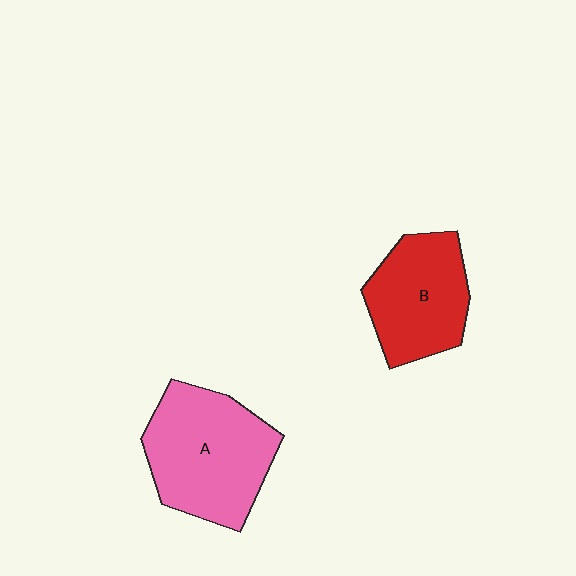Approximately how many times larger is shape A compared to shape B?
Approximately 1.3 times.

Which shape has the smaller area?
Shape B (red).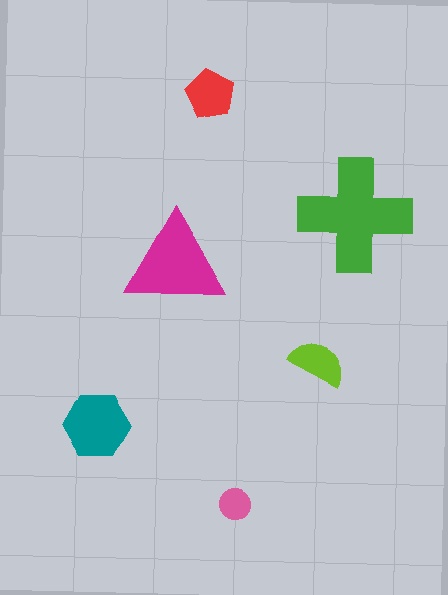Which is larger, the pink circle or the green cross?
The green cross.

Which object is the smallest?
The pink circle.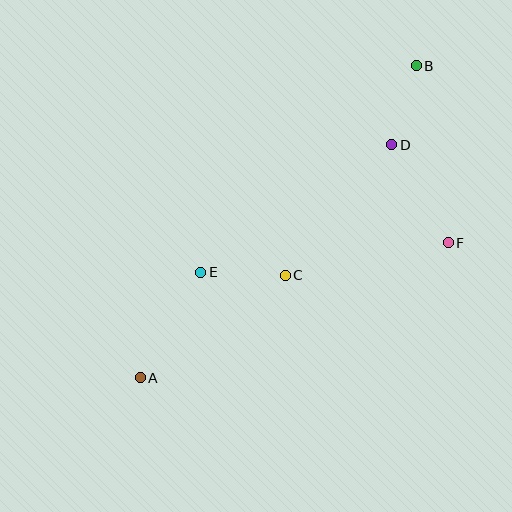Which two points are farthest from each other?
Points A and B are farthest from each other.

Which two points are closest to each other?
Points B and D are closest to each other.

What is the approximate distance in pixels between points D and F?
The distance between D and F is approximately 113 pixels.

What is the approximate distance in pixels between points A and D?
The distance between A and D is approximately 342 pixels.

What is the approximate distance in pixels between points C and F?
The distance between C and F is approximately 166 pixels.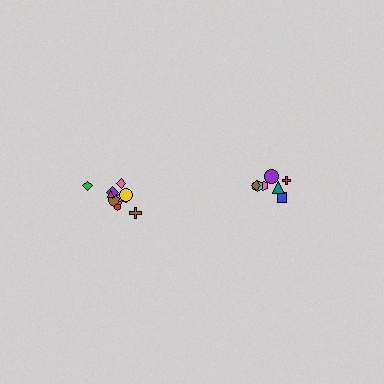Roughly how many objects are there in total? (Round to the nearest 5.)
Roughly 15 objects in total.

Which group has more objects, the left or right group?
The left group.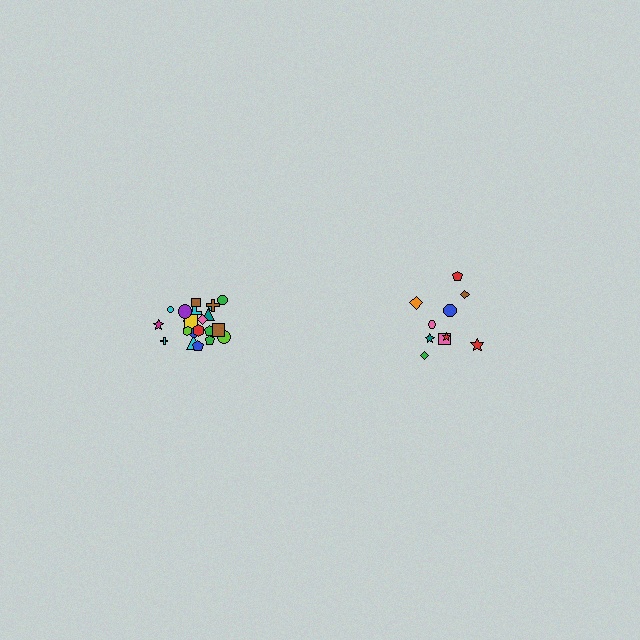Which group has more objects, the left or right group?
The left group.